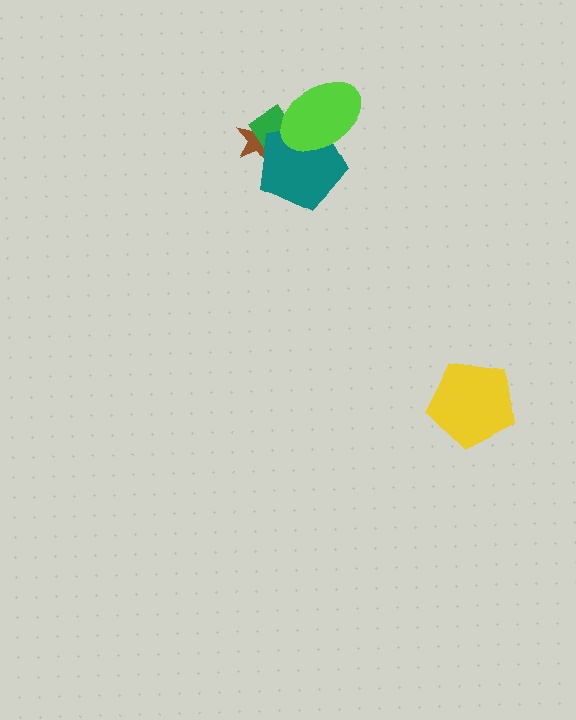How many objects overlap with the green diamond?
3 objects overlap with the green diamond.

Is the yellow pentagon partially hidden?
No, no other shape covers it.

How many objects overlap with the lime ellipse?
2 objects overlap with the lime ellipse.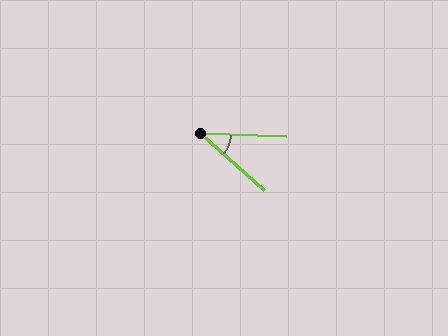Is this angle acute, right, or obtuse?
It is acute.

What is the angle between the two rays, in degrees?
Approximately 40 degrees.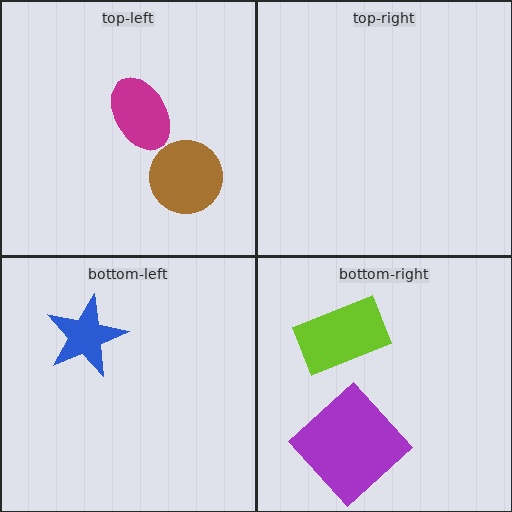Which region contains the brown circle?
The top-left region.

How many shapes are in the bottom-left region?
1.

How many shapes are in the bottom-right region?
2.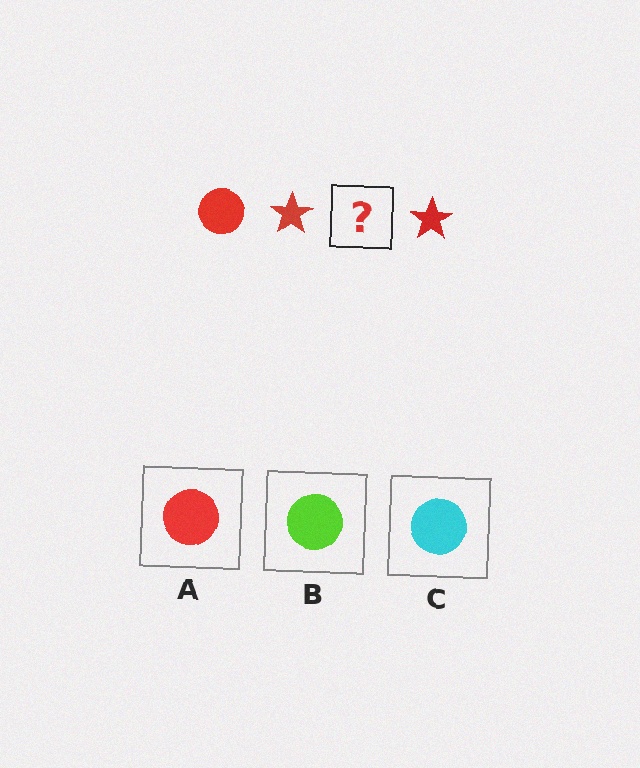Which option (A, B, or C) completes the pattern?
A.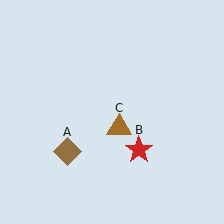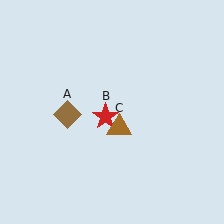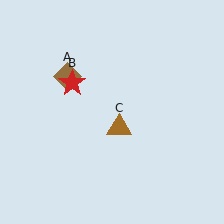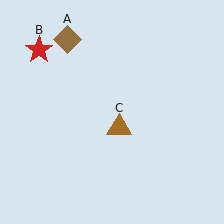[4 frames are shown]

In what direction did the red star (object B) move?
The red star (object B) moved up and to the left.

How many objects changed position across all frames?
2 objects changed position: brown diamond (object A), red star (object B).